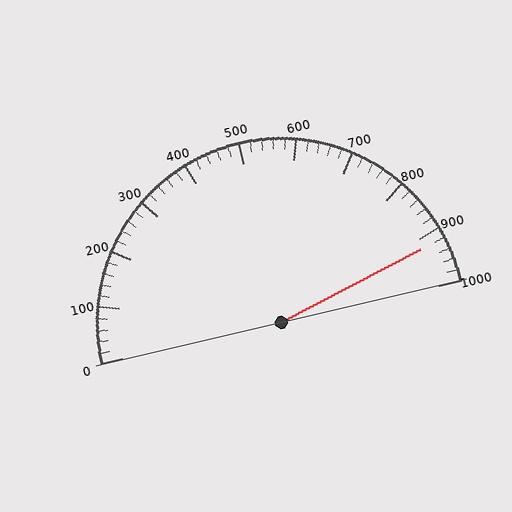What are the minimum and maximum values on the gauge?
The gauge ranges from 0 to 1000.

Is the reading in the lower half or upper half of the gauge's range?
The reading is in the upper half of the range (0 to 1000).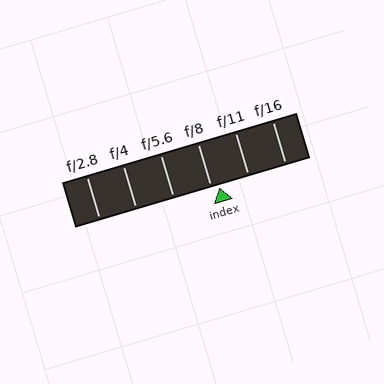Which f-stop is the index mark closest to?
The index mark is closest to f/8.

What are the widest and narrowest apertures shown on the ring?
The widest aperture shown is f/2.8 and the narrowest is f/16.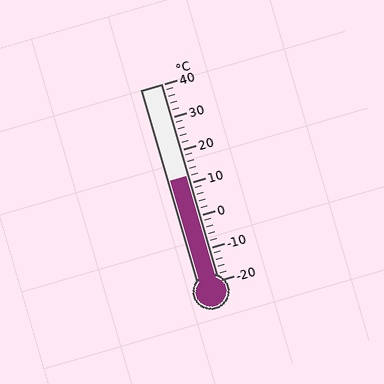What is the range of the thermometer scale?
The thermometer scale ranges from -20°C to 40°C.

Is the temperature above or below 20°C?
The temperature is below 20°C.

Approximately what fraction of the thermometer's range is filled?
The thermometer is filled to approximately 55% of its range.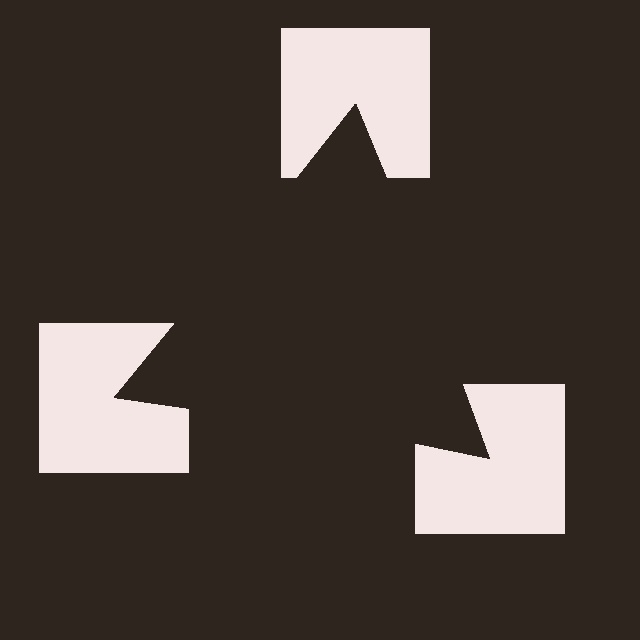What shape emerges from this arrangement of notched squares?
An illusory triangle — its edges are inferred from the aligned wedge cuts in the notched squares, not physically drawn.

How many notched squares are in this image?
There are 3 — one at each vertex of the illusory triangle.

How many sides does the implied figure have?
3 sides.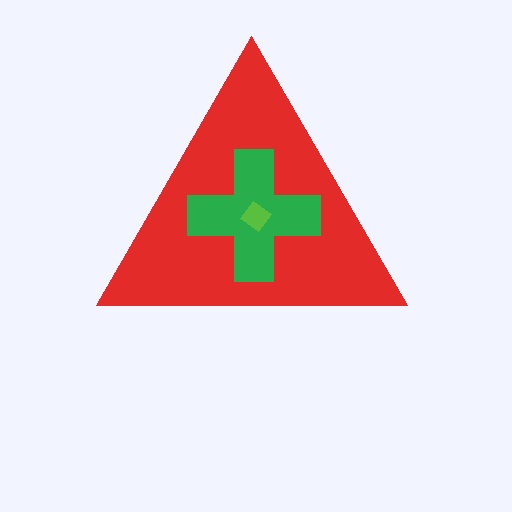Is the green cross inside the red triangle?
Yes.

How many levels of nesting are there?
3.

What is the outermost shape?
The red triangle.